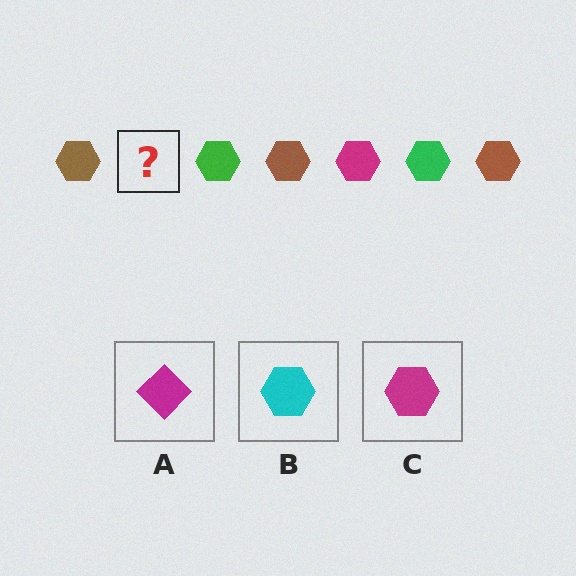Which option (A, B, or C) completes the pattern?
C.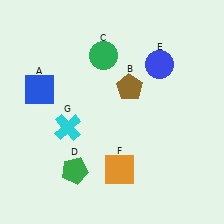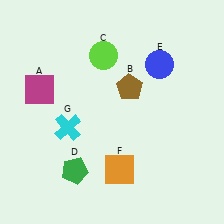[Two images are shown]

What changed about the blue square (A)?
In Image 1, A is blue. In Image 2, it changed to magenta.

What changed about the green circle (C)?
In Image 1, C is green. In Image 2, it changed to lime.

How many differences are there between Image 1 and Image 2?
There are 2 differences between the two images.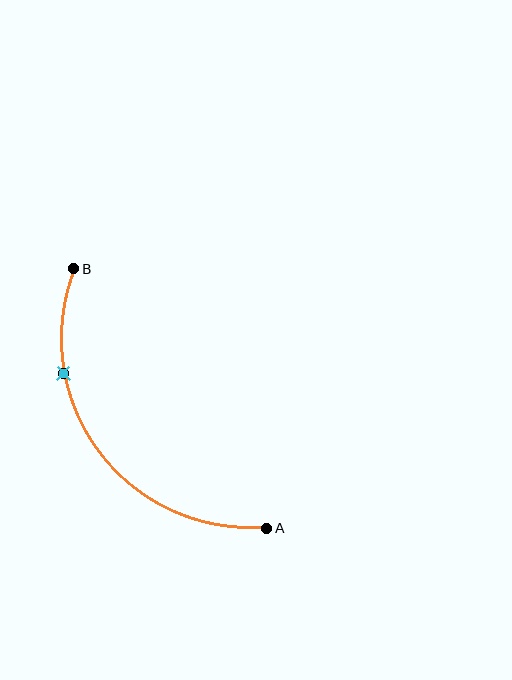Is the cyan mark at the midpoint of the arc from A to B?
No. The cyan mark lies on the arc but is closer to endpoint B. The arc midpoint would be at the point on the curve equidistant along the arc from both A and B.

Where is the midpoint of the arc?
The arc midpoint is the point on the curve farthest from the straight line joining A and B. It sits below and to the left of that line.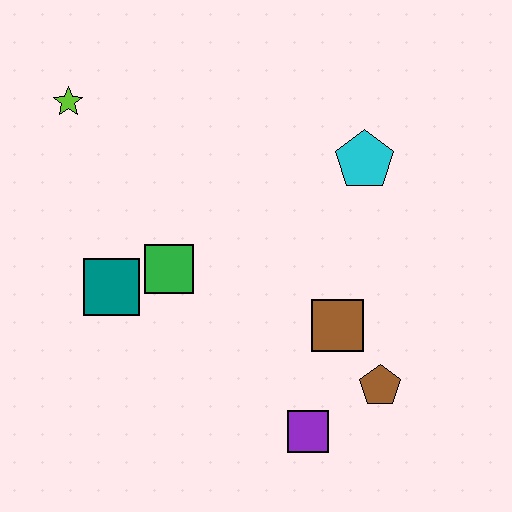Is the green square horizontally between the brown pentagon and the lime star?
Yes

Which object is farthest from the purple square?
The lime star is farthest from the purple square.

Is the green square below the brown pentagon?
No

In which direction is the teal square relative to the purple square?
The teal square is to the left of the purple square.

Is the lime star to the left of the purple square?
Yes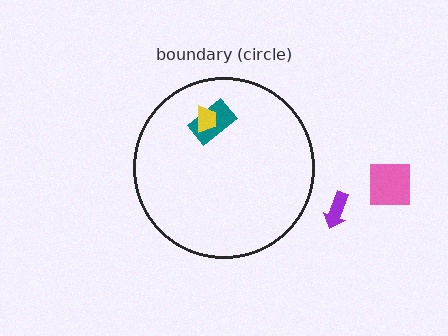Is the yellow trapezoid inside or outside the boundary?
Inside.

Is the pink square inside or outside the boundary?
Outside.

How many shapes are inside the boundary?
2 inside, 2 outside.